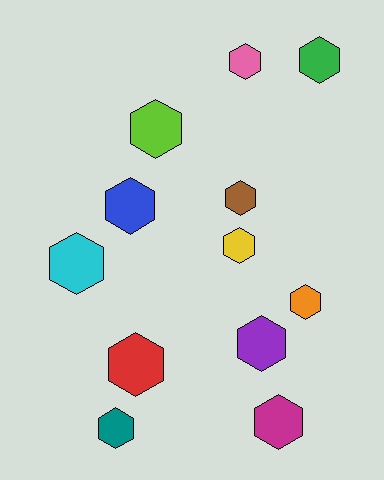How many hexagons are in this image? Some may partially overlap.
There are 12 hexagons.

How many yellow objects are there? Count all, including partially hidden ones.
There is 1 yellow object.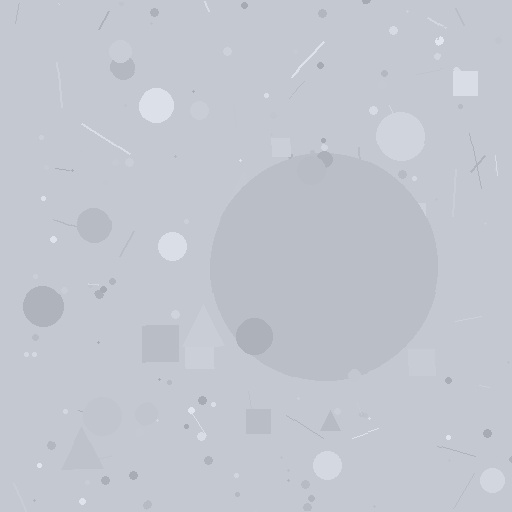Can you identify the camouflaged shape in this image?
The camouflaged shape is a circle.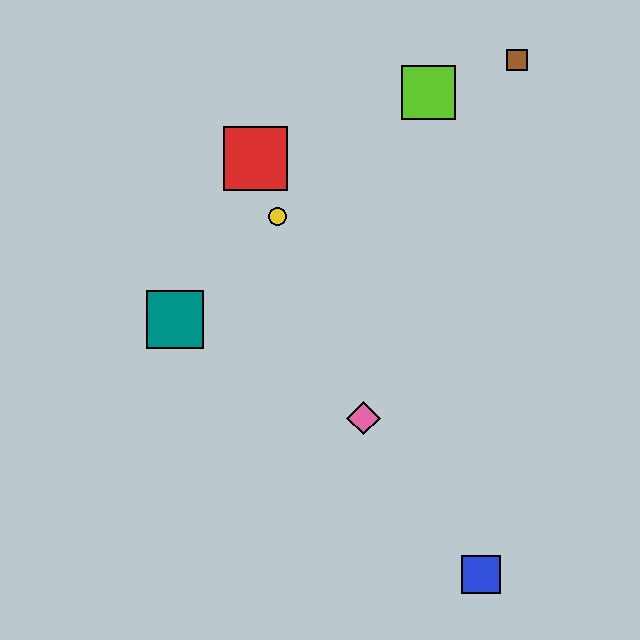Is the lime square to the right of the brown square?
No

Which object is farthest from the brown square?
The blue square is farthest from the brown square.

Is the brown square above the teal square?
Yes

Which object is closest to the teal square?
The yellow circle is closest to the teal square.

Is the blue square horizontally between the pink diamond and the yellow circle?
No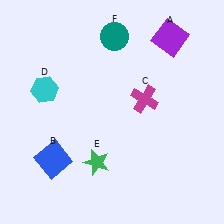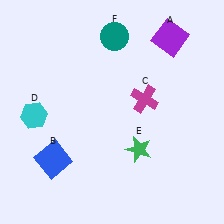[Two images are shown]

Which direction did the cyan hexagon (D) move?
The cyan hexagon (D) moved down.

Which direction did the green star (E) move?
The green star (E) moved right.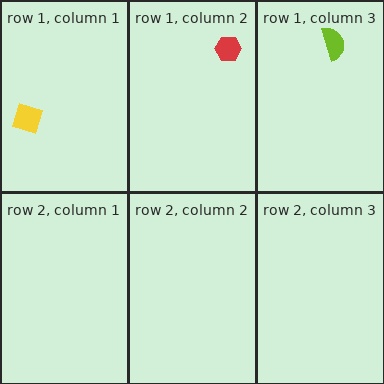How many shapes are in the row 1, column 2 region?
1.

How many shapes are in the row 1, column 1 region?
1.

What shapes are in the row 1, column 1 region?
The yellow diamond.